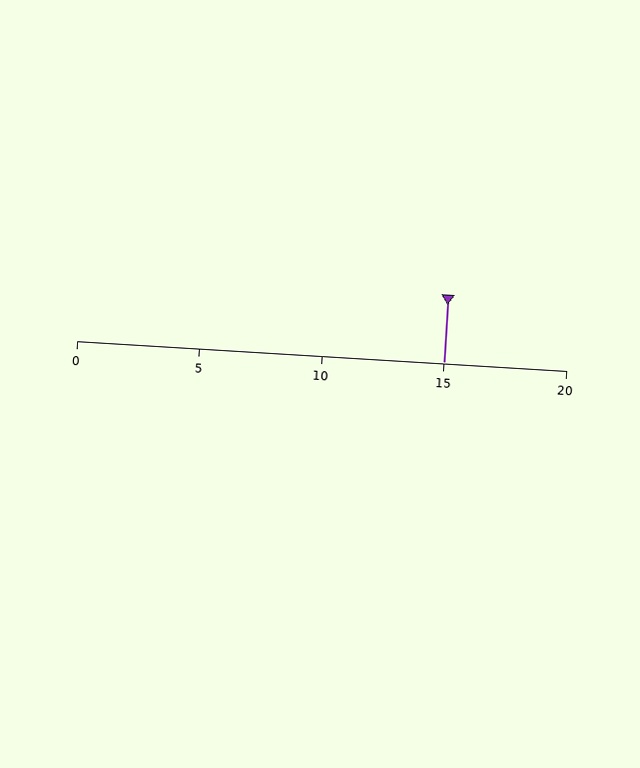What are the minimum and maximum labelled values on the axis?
The axis runs from 0 to 20.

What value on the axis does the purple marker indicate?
The marker indicates approximately 15.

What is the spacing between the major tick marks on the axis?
The major ticks are spaced 5 apart.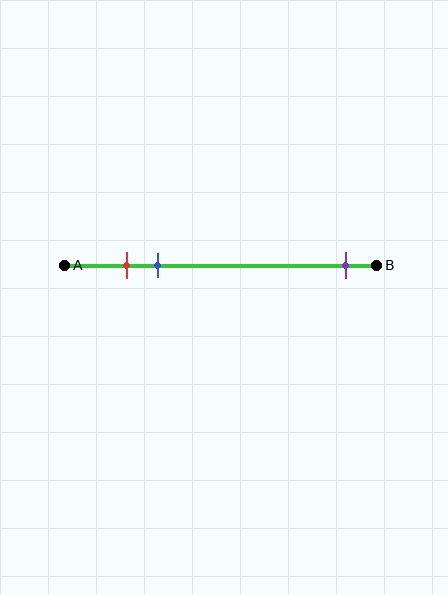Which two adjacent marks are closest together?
The red and blue marks are the closest adjacent pair.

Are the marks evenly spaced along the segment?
No, the marks are not evenly spaced.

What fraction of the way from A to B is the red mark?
The red mark is approximately 20% (0.2) of the way from A to B.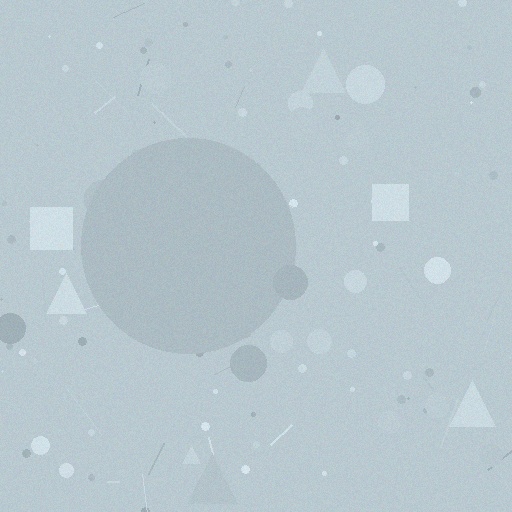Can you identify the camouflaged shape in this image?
The camouflaged shape is a circle.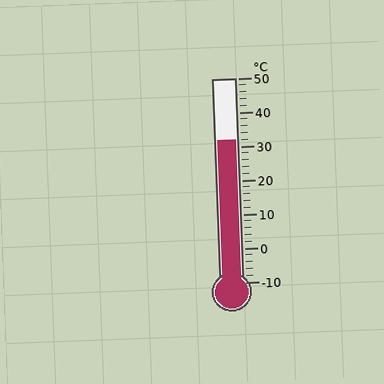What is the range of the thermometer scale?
The thermometer scale ranges from -10°C to 50°C.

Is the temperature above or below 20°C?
The temperature is above 20°C.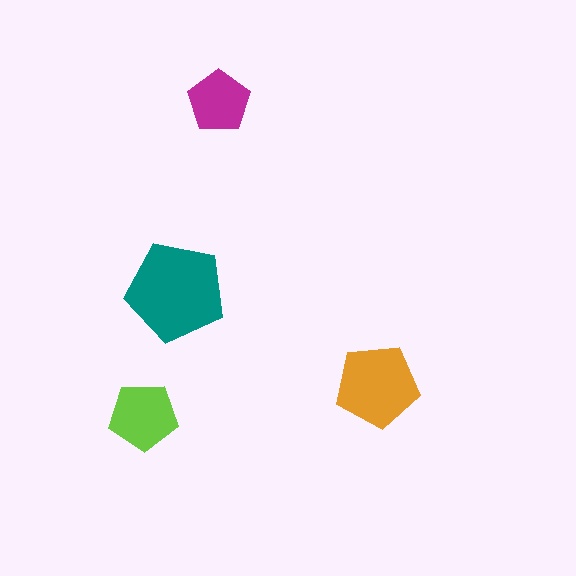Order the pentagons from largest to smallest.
the teal one, the orange one, the lime one, the magenta one.